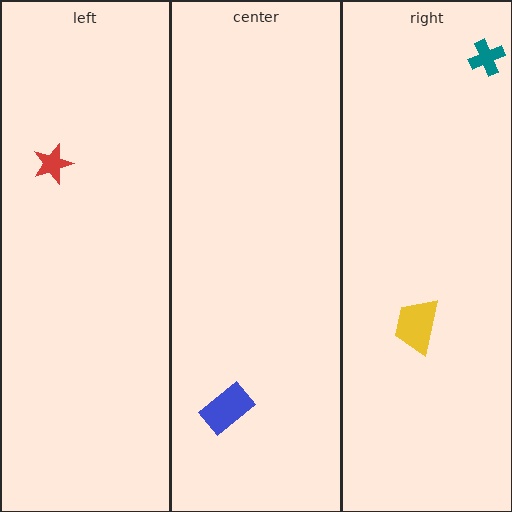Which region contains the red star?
The left region.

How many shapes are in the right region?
2.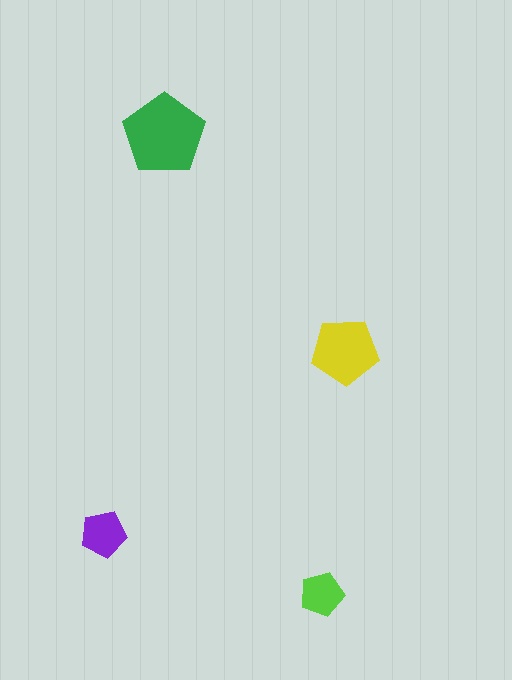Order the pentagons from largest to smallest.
the green one, the yellow one, the purple one, the lime one.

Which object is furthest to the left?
The purple pentagon is leftmost.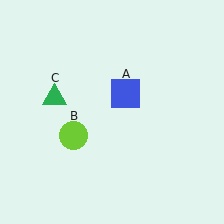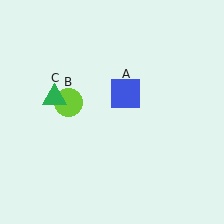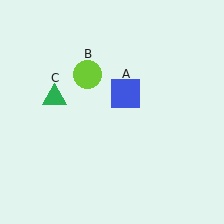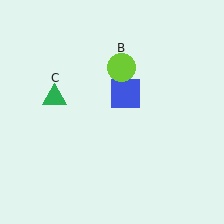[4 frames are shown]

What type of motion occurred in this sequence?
The lime circle (object B) rotated clockwise around the center of the scene.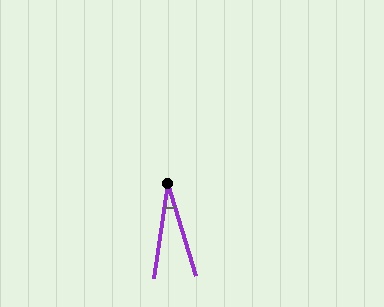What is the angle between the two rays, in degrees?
Approximately 25 degrees.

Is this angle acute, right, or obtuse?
It is acute.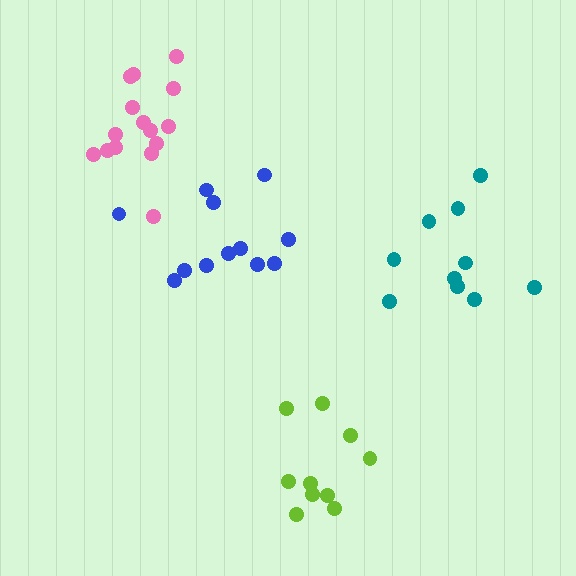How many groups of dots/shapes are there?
There are 4 groups.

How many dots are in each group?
Group 1: 10 dots, Group 2: 12 dots, Group 3: 16 dots, Group 4: 10 dots (48 total).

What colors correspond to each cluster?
The clusters are colored: lime, blue, pink, teal.